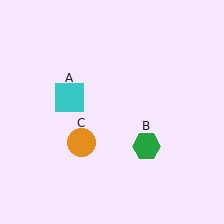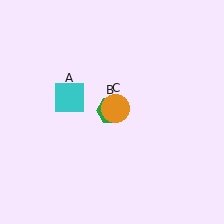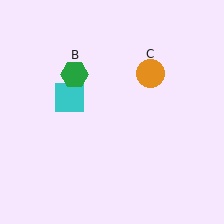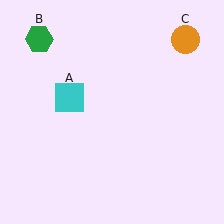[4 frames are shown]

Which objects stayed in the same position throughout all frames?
Cyan square (object A) remained stationary.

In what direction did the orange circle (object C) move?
The orange circle (object C) moved up and to the right.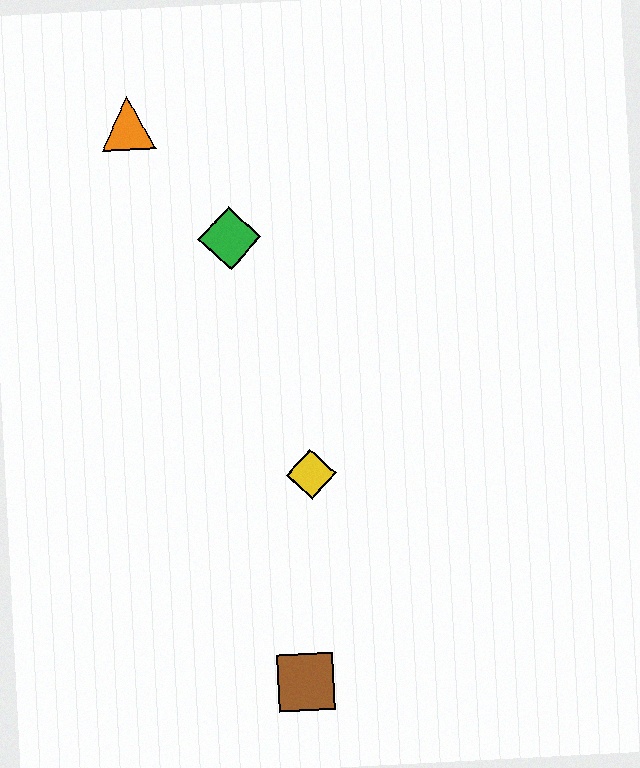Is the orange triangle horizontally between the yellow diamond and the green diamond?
No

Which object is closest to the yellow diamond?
The brown square is closest to the yellow diamond.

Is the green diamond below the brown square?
No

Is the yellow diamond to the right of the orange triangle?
Yes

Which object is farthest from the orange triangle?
The brown square is farthest from the orange triangle.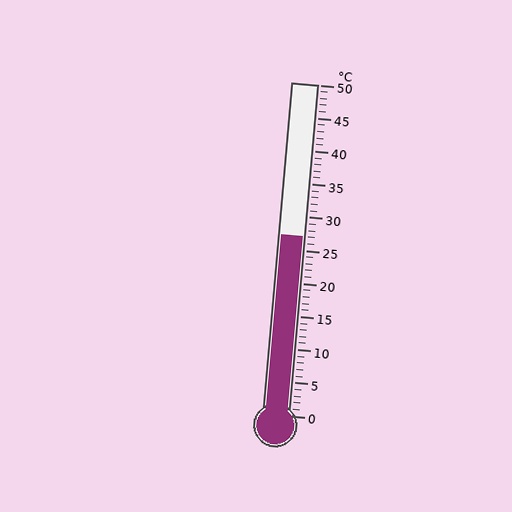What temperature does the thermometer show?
The thermometer shows approximately 27°C.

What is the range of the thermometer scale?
The thermometer scale ranges from 0°C to 50°C.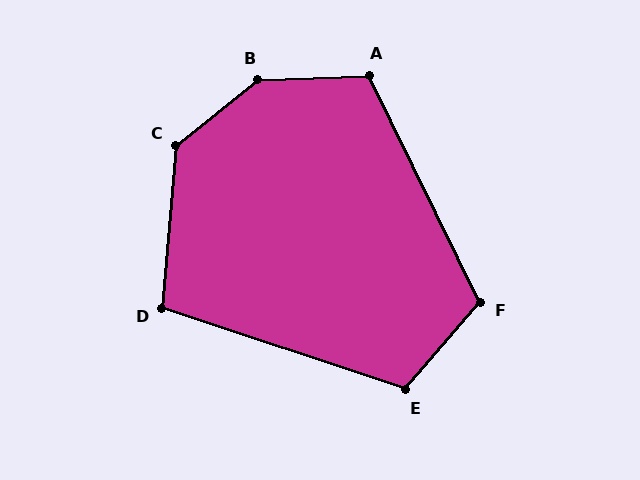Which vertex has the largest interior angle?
B, at approximately 143 degrees.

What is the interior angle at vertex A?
Approximately 114 degrees (obtuse).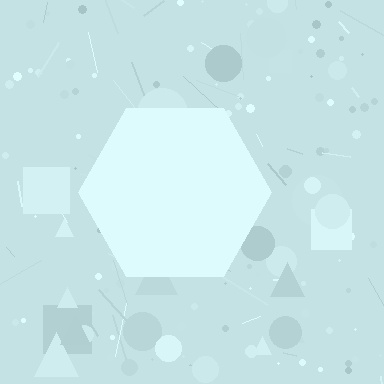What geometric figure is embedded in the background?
A hexagon is embedded in the background.